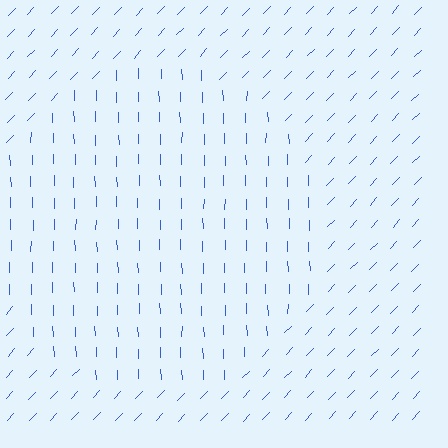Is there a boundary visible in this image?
Yes, there is a texture boundary formed by a change in line orientation.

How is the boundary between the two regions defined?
The boundary is defined purely by a change in line orientation (approximately 45 degrees difference). All lines are the same color and thickness.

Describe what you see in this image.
The image is filled with small blue line segments. A circle region in the image has lines oriented differently from the surrounding lines, creating a visible texture boundary.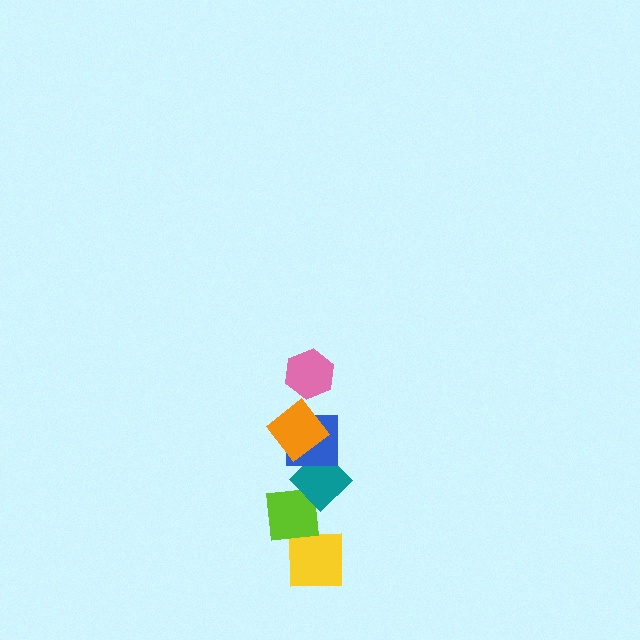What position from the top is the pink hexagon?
The pink hexagon is 1st from the top.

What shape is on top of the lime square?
The teal diamond is on top of the lime square.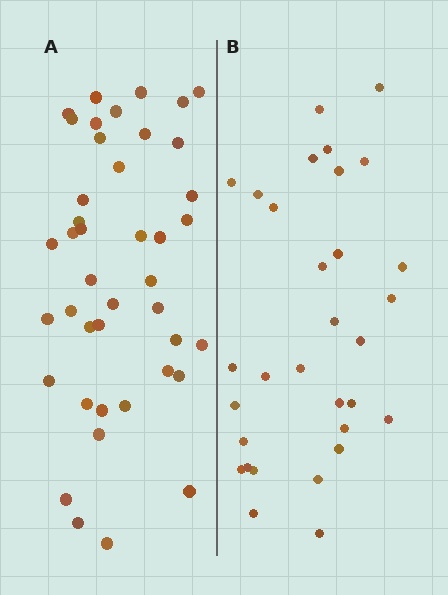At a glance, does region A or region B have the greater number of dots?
Region A (the left region) has more dots.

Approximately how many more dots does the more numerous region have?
Region A has roughly 12 or so more dots than region B.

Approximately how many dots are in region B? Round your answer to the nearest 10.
About 30 dots. (The exact count is 31, which rounds to 30.)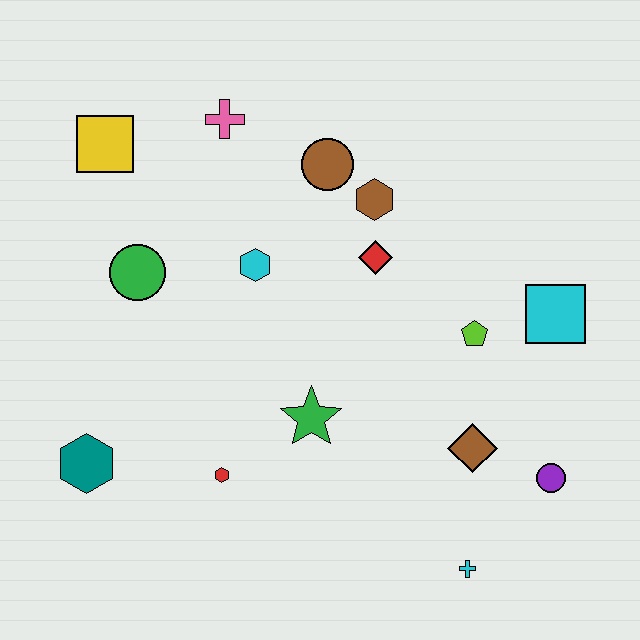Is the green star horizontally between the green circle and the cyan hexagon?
No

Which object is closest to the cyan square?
The lime pentagon is closest to the cyan square.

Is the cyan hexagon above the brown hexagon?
No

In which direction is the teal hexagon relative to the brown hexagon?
The teal hexagon is to the left of the brown hexagon.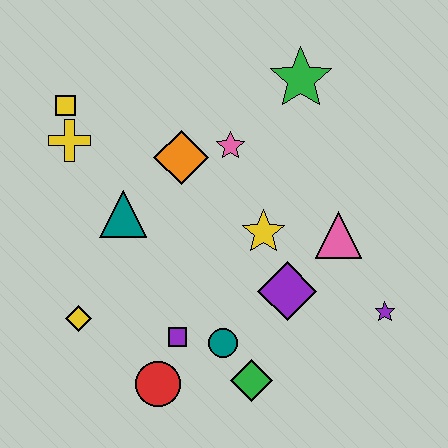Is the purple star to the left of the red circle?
No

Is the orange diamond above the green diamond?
Yes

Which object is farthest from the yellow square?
The purple star is farthest from the yellow square.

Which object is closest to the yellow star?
The purple diamond is closest to the yellow star.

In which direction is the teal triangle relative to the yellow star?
The teal triangle is to the left of the yellow star.